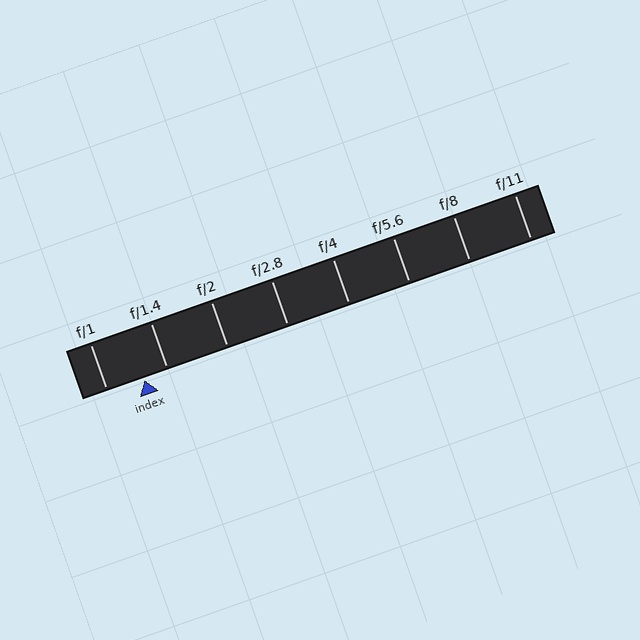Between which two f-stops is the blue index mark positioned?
The index mark is between f/1 and f/1.4.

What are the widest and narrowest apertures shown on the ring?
The widest aperture shown is f/1 and the narrowest is f/11.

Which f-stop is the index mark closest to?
The index mark is closest to f/1.4.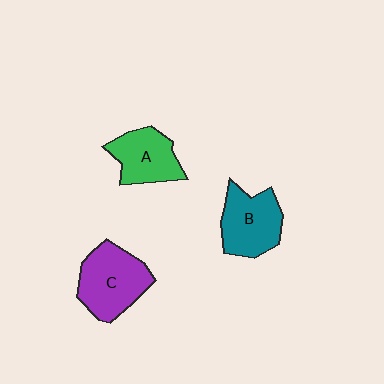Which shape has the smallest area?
Shape A (green).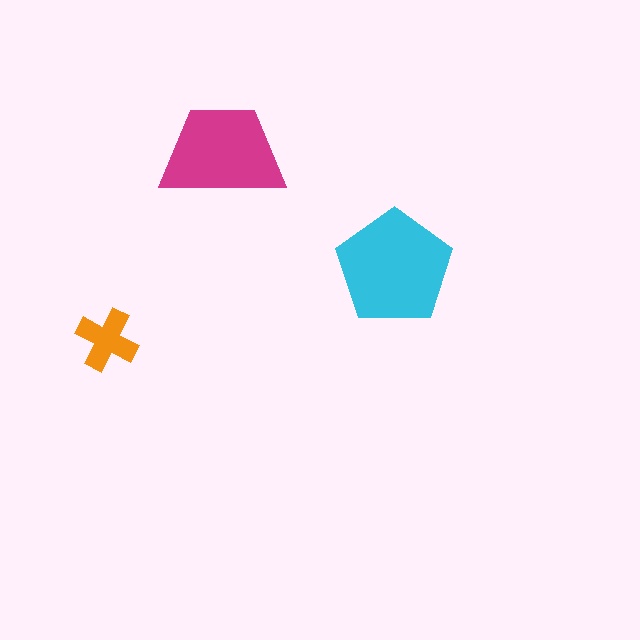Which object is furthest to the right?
The cyan pentagon is rightmost.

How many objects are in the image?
There are 3 objects in the image.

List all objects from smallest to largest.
The orange cross, the magenta trapezoid, the cyan pentagon.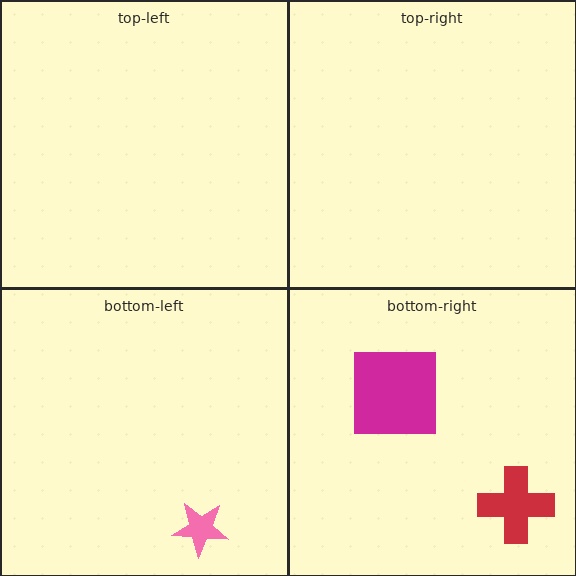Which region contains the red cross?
The bottom-right region.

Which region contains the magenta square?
The bottom-right region.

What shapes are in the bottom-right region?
The magenta square, the red cross.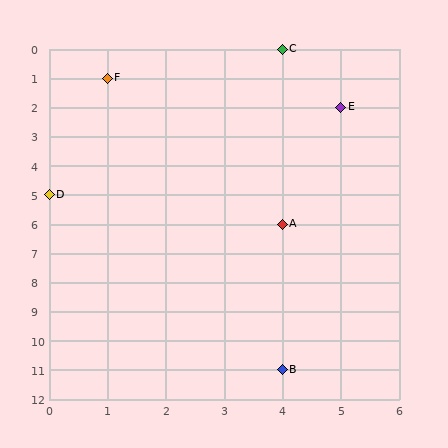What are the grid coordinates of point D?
Point D is at grid coordinates (0, 5).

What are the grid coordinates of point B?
Point B is at grid coordinates (4, 11).